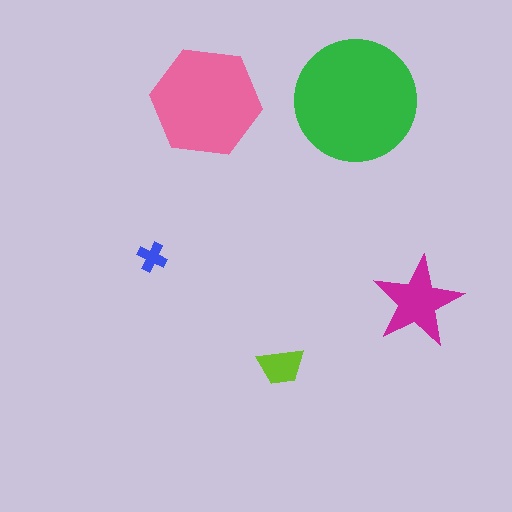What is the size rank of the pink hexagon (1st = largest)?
2nd.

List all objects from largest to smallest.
The green circle, the pink hexagon, the magenta star, the lime trapezoid, the blue cross.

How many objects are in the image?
There are 5 objects in the image.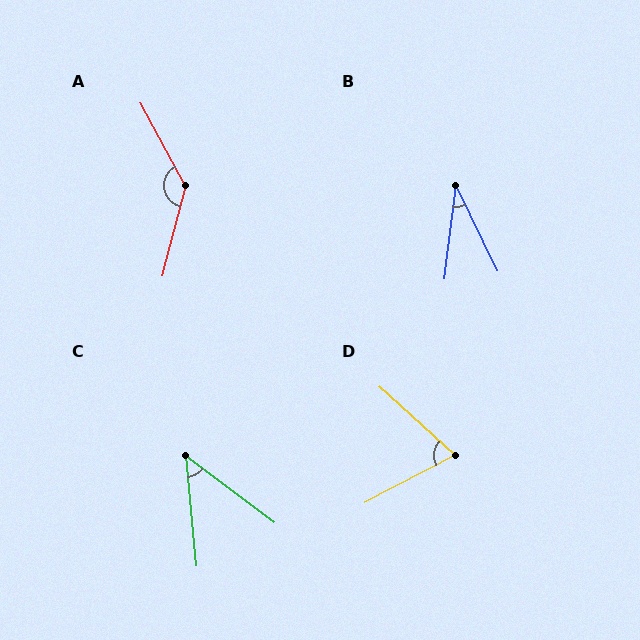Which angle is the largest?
A, at approximately 137 degrees.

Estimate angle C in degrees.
Approximately 48 degrees.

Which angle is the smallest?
B, at approximately 33 degrees.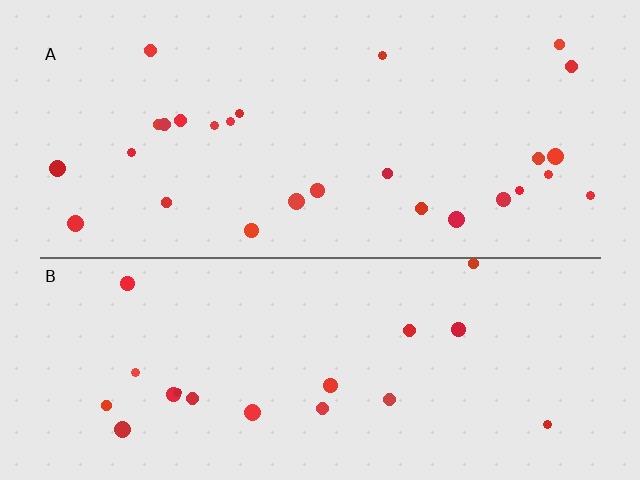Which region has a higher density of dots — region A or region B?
A (the top).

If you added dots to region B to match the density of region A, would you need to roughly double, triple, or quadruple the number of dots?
Approximately double.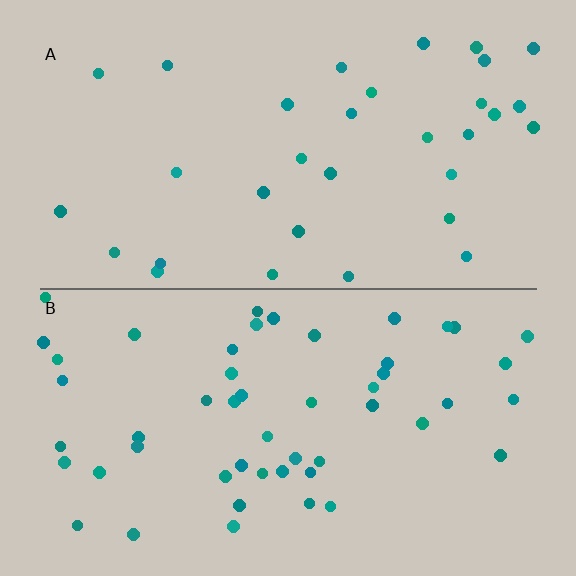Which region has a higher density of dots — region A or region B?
B (the bottom).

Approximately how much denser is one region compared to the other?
Approximately 1.6× — region B over region A.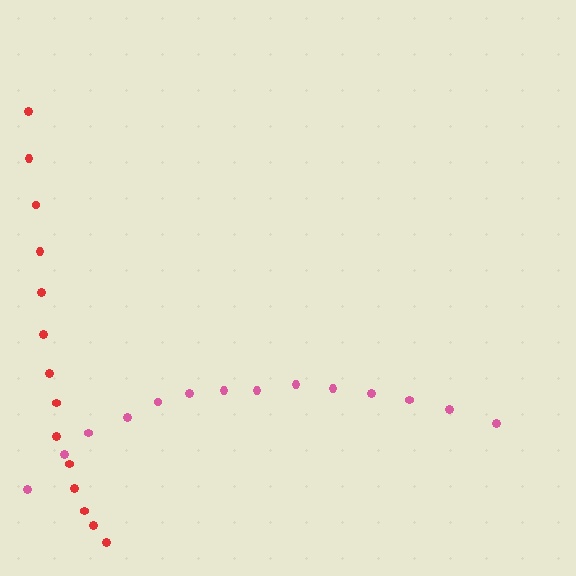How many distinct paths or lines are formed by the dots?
There are 2 distinct paths.